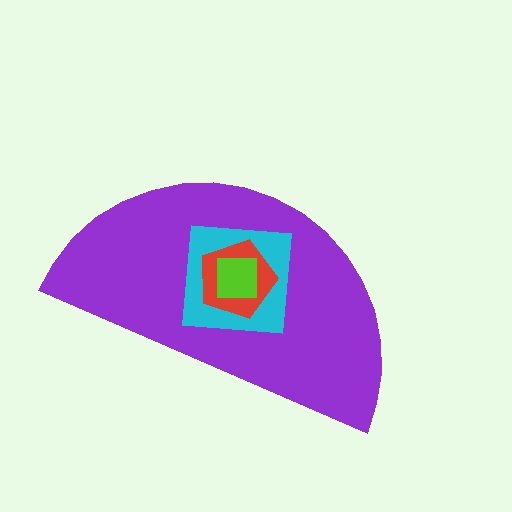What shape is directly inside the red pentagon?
The lime square.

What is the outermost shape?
The purple semicircle.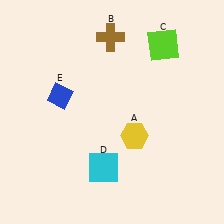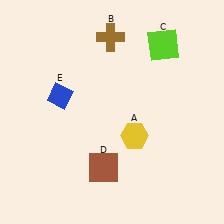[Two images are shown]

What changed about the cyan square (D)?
In Image 1, D is cyan. In Image 2, it changed to brown.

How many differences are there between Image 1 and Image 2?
There is 1 difference between the two images.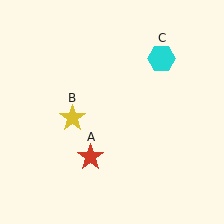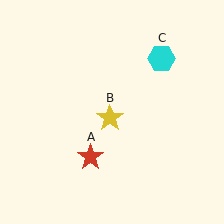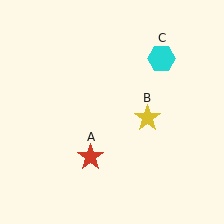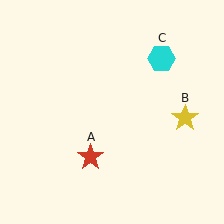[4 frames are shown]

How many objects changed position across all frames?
1 object changed position: yellow star (object B).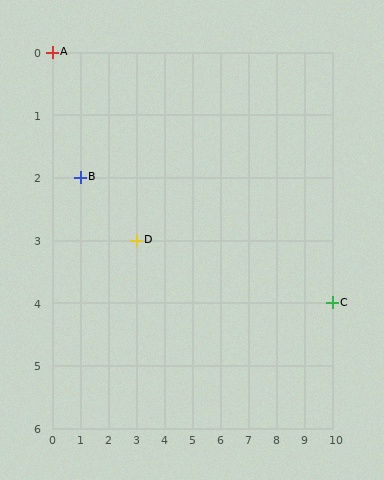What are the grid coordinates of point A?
Point A is at grid coordinates (0, 0).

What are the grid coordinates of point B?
Point B is at grid coordinates (1, 2).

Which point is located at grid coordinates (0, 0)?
Point A is at (0, 0).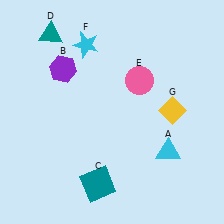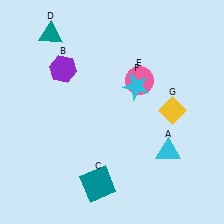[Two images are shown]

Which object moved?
The cyan star (F) moved right.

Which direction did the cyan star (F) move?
The cyan star (F) moved right.